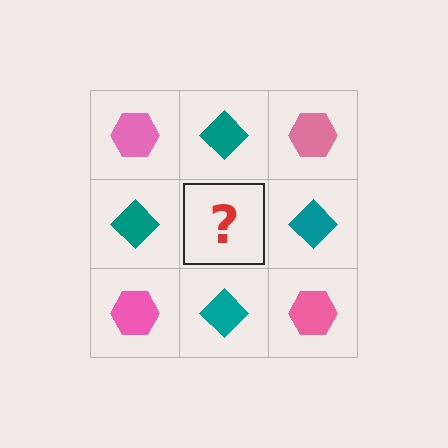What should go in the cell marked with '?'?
The missing cell should contain a pink hexagon.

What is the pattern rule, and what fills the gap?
The rule is that it alternates pink hexagon and teal diamond in a checkerboard pattern. The gap should be filled with a pink hexagon.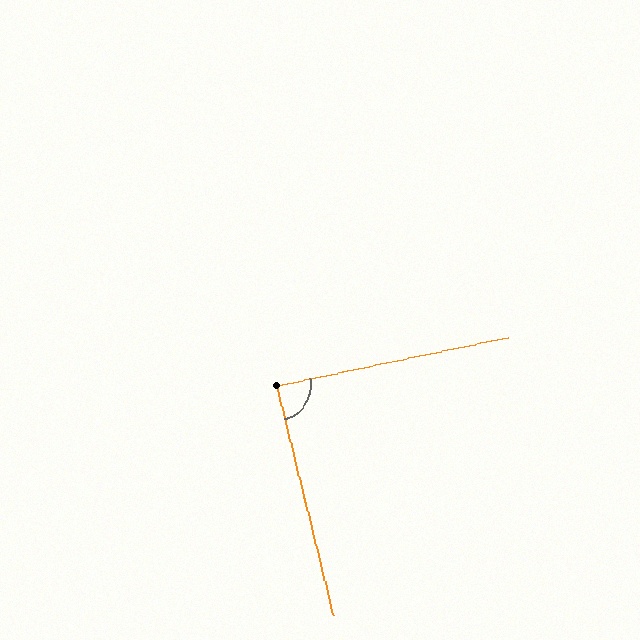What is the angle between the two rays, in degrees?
Approximately 88 degrees.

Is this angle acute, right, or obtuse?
It is approximately a right angle.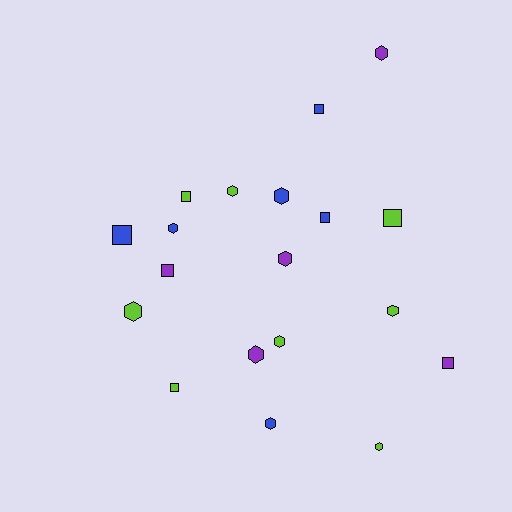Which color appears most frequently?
Lime, with 8 objects.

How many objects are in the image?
There are 19 objects.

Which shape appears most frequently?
Hexagon, with 11 objects.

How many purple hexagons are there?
There are 3 purple hexagons.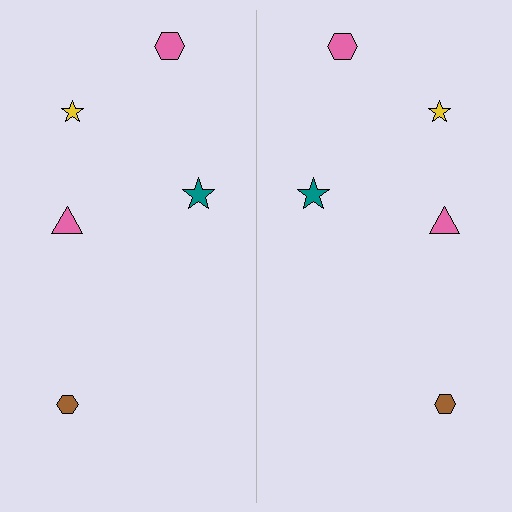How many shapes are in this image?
There are 10 shapes in this image.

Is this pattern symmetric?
Yes, this pattern has bilateral (reflection) symmetry.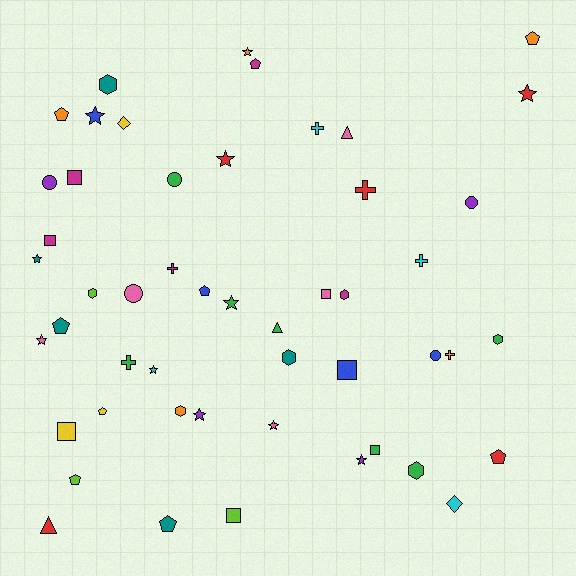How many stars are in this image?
There are 11 stars.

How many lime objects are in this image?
There are 3 lime objects.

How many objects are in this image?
There are 50 objects.